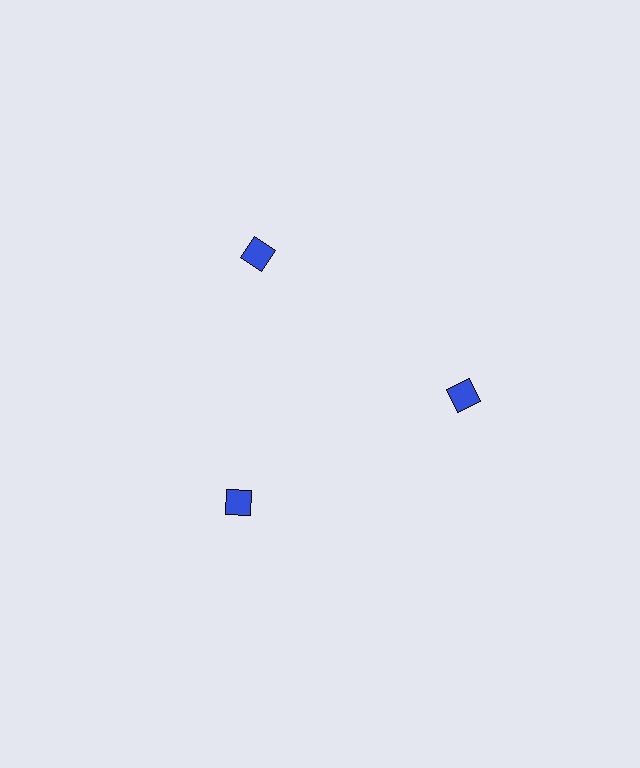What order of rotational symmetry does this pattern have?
This pattern has 3-fold rotational symmetry.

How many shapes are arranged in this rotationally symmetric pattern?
There are 3 shapes, arranged in 3 groups of 1.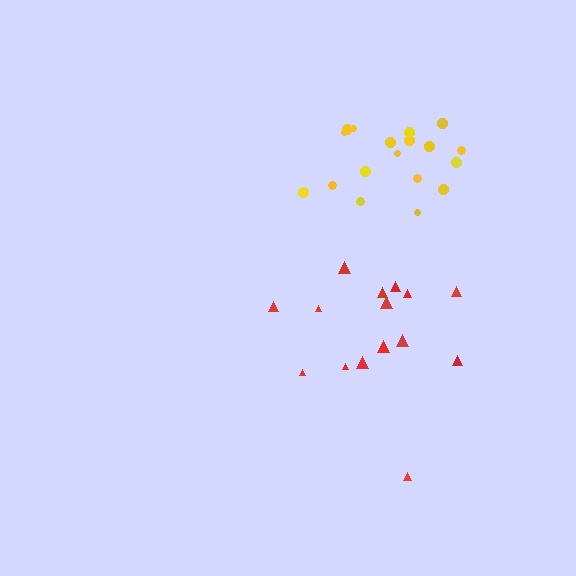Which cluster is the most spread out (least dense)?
Red.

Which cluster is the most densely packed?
Yellow.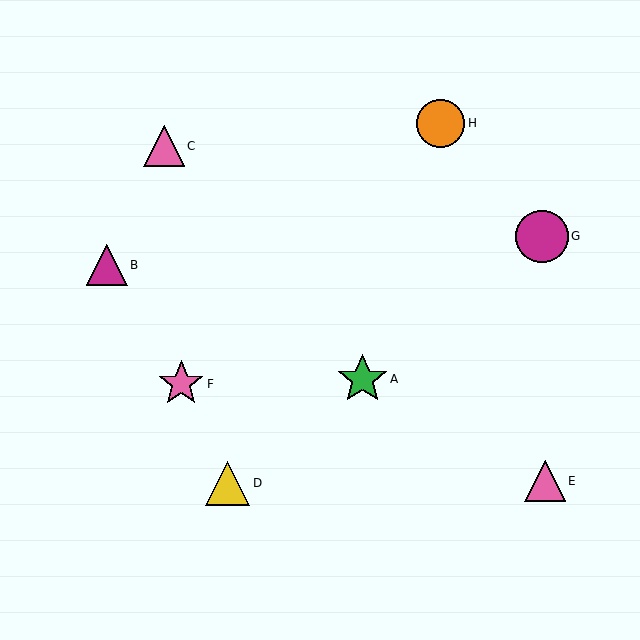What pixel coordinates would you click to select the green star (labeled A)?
Click at (363, 379) to select the green star A.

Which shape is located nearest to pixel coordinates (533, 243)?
The magenta circle (labeled G) at (542, 236) is nearest to that location.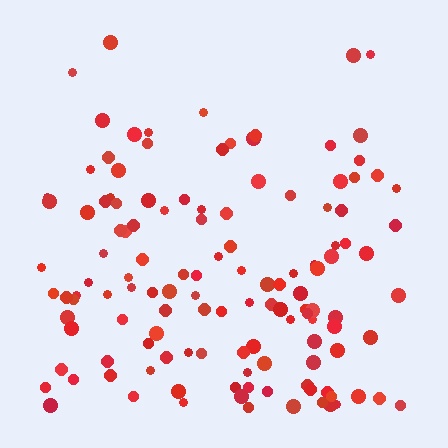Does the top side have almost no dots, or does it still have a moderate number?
Still a moderate number, just noticeably fewer than the bottom.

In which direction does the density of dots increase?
From top to bottom, with the bottom side densest.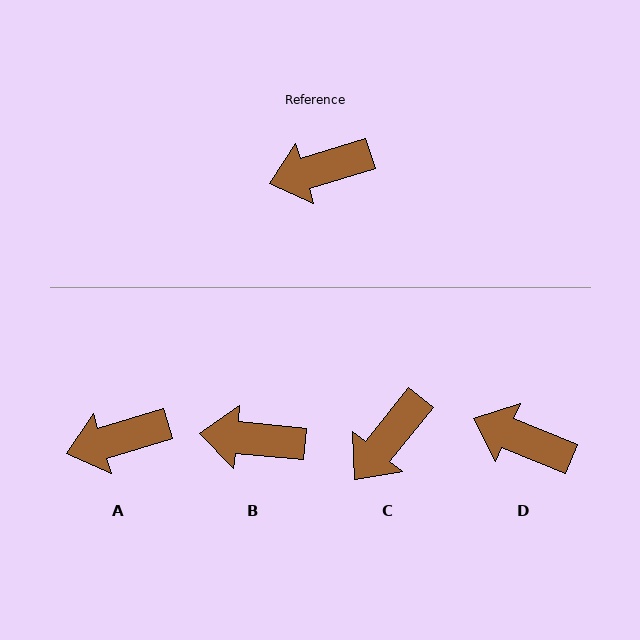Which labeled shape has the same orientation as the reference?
A.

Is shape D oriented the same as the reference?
No, it is off by about 39 degrees.